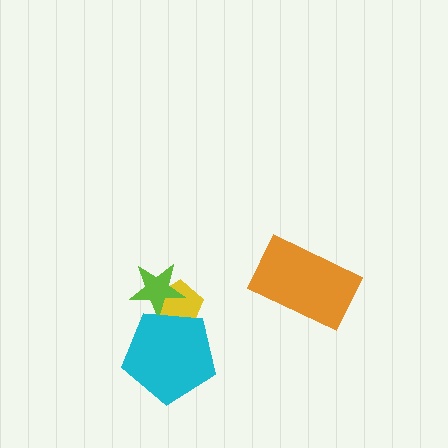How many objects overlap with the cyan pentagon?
2 objects overlap with the cyan pentagon.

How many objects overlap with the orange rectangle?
0 objects overlap with the orange rectangle.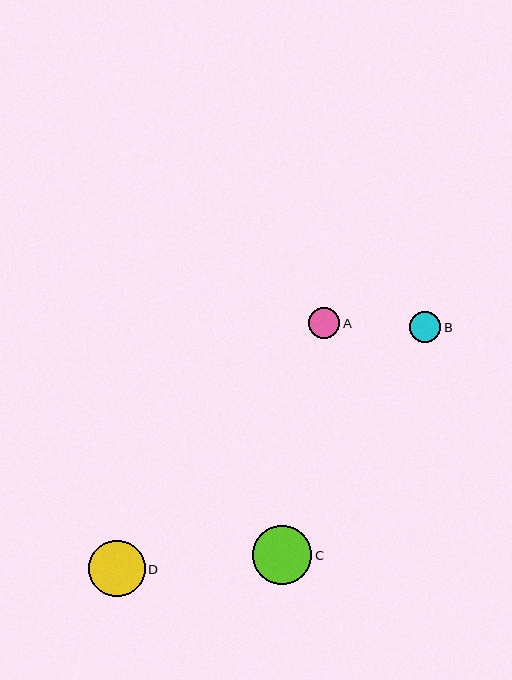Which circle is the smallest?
Circle B is the smallest with a size of approximately 31 pixels.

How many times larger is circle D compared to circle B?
Circle D is approximately 1.8 times the size of circle B.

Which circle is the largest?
Circle C is the largest with a size of approximately 59 pixels.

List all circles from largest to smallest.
From largest to smallest: C, D, A, B.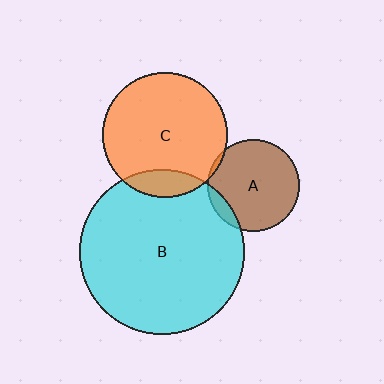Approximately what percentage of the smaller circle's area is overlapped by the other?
Approximately 10%.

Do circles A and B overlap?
Yes.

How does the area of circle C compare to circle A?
Approximately 1.9 times.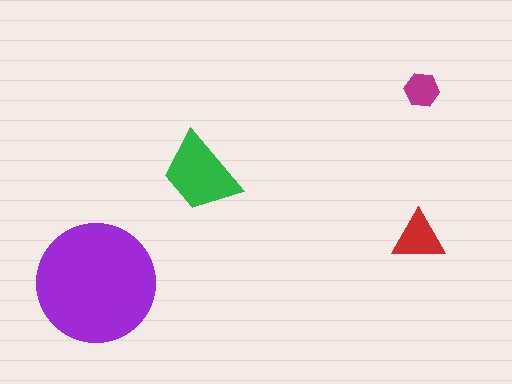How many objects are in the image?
There are 4 objects in the image.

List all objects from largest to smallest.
The purple circle, the green trapezoid, the red triangle, the magenta hexagon.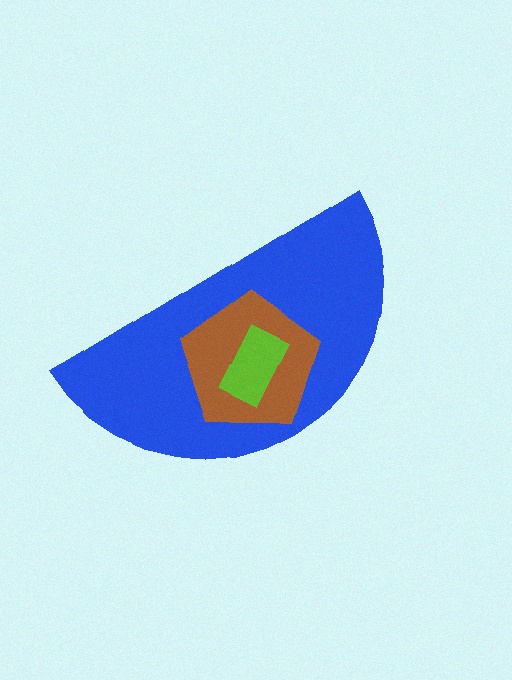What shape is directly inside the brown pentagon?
The lime rectangle.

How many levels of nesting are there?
3.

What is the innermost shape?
The lime rectangle.